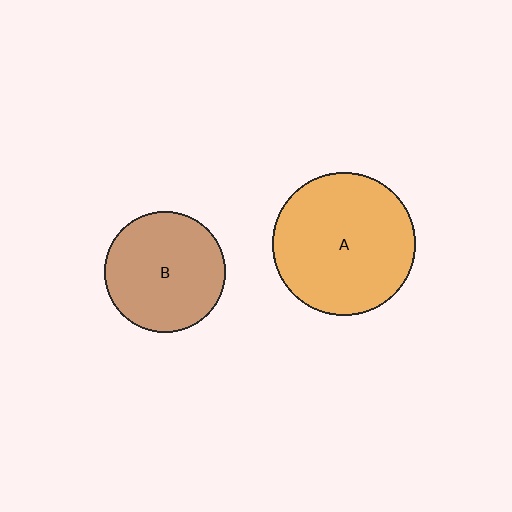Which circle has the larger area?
Circle A (orange).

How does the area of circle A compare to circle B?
Approximately 1.4 times.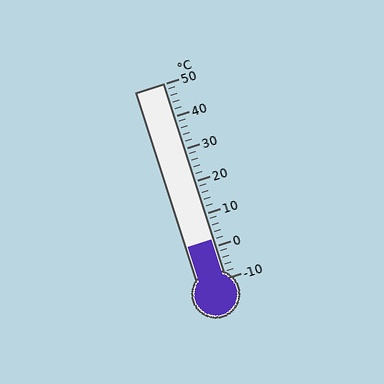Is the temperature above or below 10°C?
The temperature is below 10°C.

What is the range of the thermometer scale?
The thermometer scale ranges from -10°C to 50°C.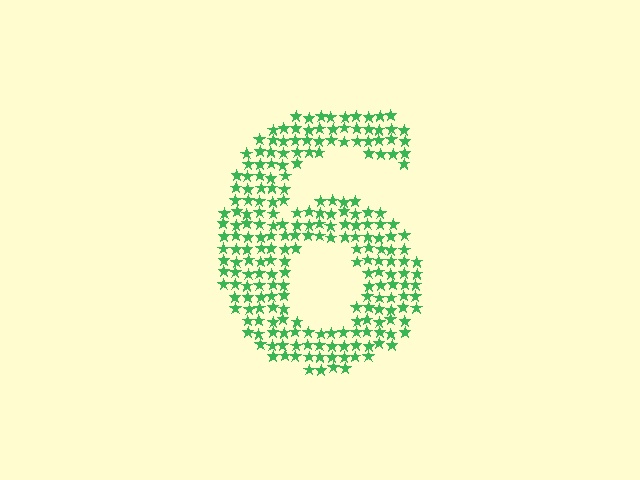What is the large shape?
The large shape is the digit 6.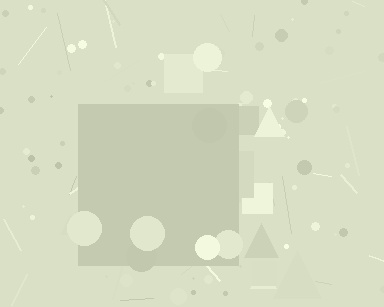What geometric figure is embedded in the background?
A square is embedded in the background.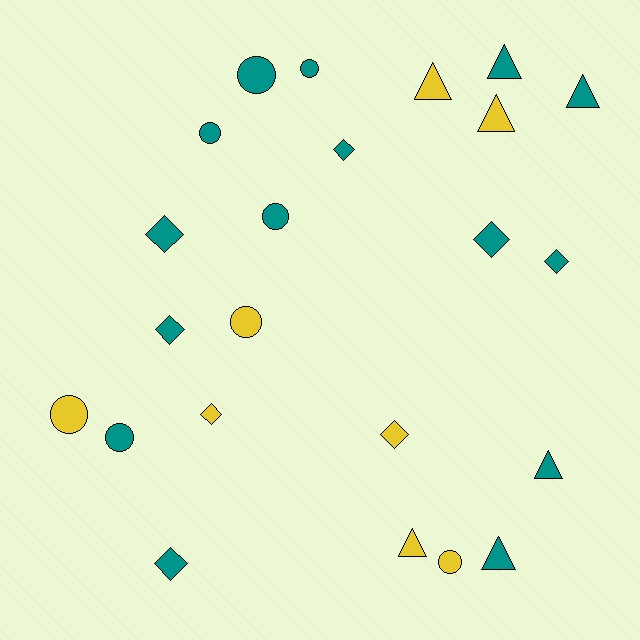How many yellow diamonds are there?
There are 2 yellow diamonds.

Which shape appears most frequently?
Circle, with 8 objects.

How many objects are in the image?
There are 23 objects.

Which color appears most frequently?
Teal, with 15 objects.